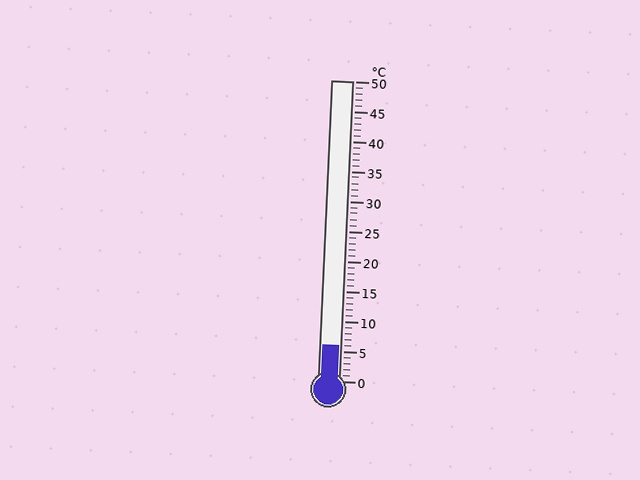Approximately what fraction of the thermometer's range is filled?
The thermometer is filled to approximately 10% of its range.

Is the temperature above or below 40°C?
The temperature is below 40°C.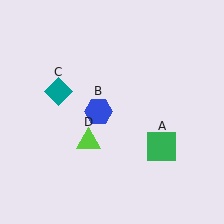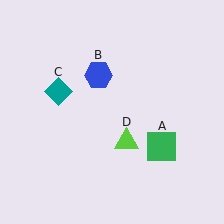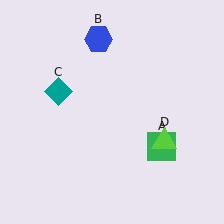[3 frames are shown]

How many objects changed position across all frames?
2 objects changed position: blue hexagon (object B), lime triangle (object D).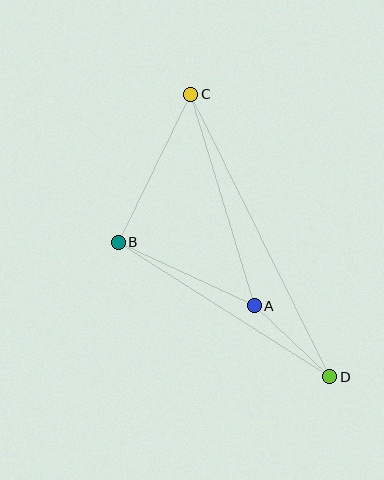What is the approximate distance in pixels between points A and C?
The distance between A and C is approximately 221 pixels.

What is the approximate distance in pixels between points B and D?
The distance between B and D is approximately 251 pixels.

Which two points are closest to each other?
Points A and D are closest to each other.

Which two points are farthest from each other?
Points C and D are farthest from each other.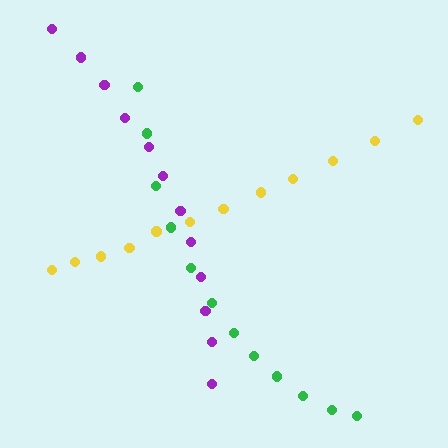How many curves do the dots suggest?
There are 3 distinct paths.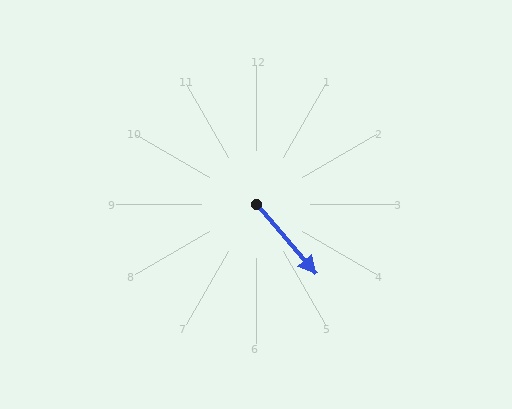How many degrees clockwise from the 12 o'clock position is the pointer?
Approximately 139 degrees.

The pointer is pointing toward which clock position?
Roughly 5 o'clock.